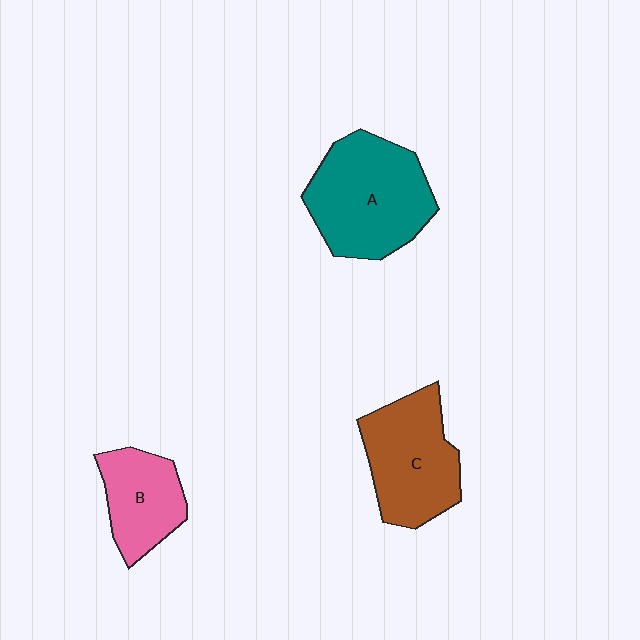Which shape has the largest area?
Shape A (teal).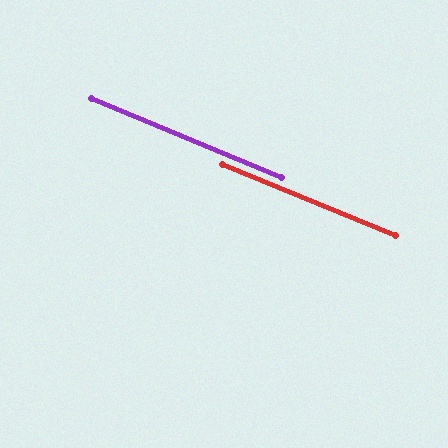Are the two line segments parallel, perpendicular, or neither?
Parallel — their directions differ by only 0.6°.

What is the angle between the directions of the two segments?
Approximately 1 degree.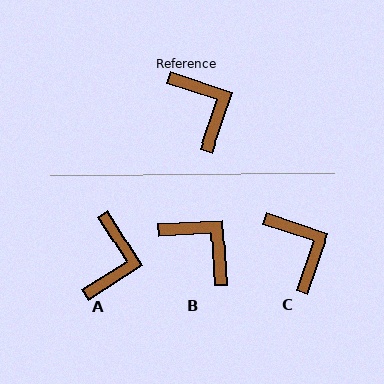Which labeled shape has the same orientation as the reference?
C.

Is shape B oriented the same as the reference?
No, it is off by about 22 degrees.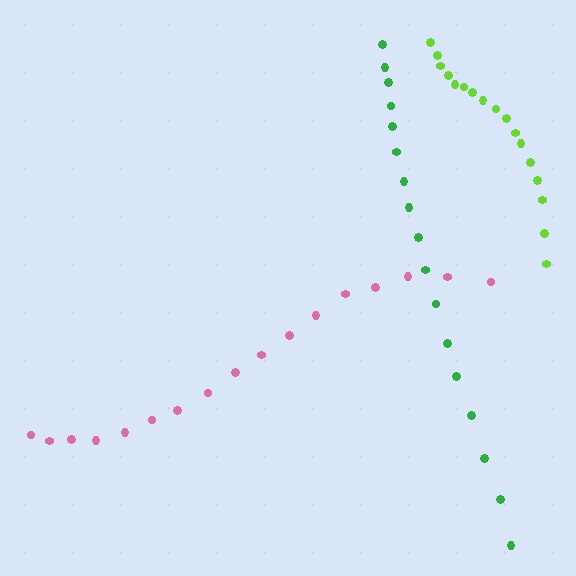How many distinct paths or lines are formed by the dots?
There are 3 distinct paths.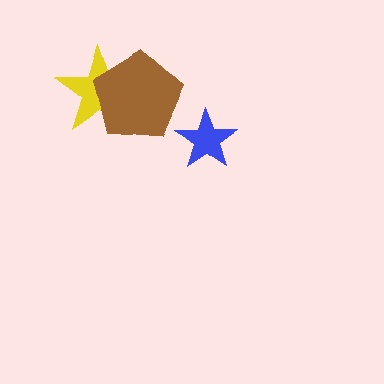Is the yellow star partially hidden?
Yes, it is partially covered by another shape.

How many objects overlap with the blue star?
0 objects overlap with the blue star.